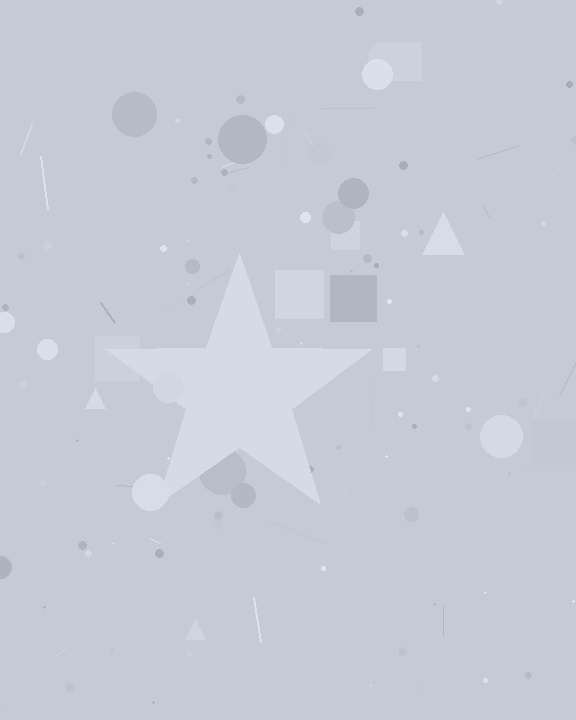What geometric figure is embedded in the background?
A star is embedded in the background.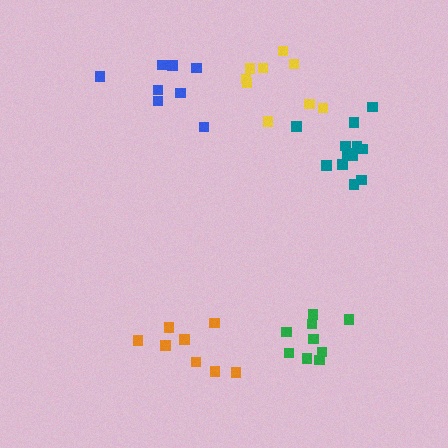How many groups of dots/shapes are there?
There are 5 groups.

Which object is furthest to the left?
The blue cluster is leftmost.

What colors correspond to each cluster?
The clusters are colored: blue, teal, green, orange, yellow.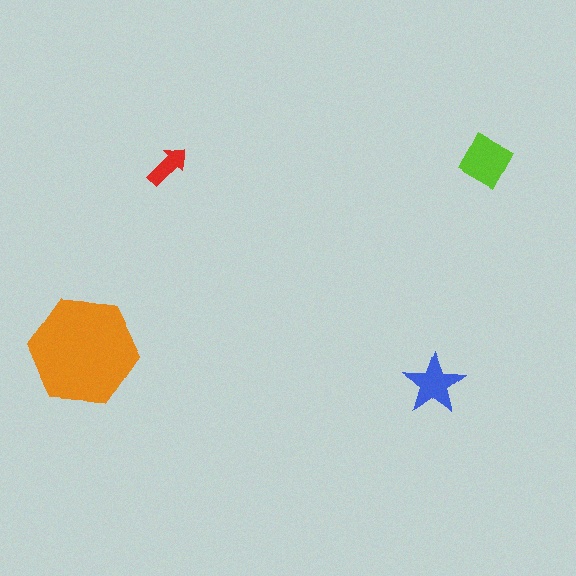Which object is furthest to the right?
The lime diamond is rightmost.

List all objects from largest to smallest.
The orange hexagon, the lime diamond, the blue star, the red arrow.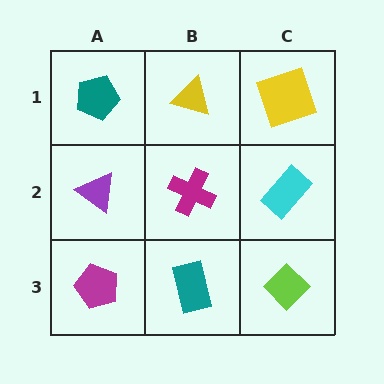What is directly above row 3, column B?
A magenta cross.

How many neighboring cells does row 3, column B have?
3.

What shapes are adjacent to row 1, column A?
A purple triangle (row 2, column A), a yellow triangle (row 1, column B).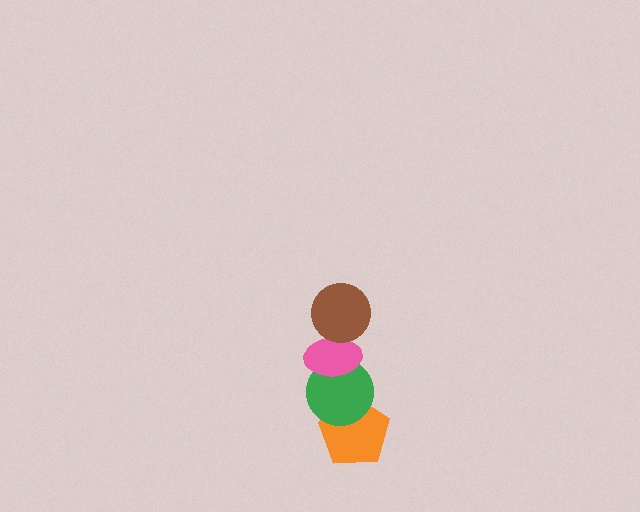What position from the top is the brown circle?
The brown circle is 1st from the top.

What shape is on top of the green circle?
The pink ellipse is on top of the green circle.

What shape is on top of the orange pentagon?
The green circle is on top of the orange pentagon.